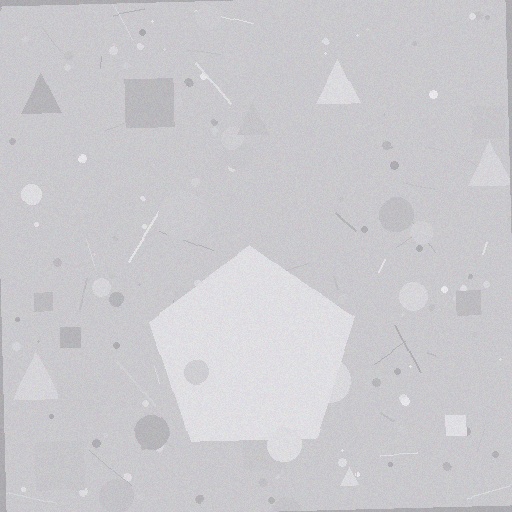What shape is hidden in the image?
A pentagon is hidden in the image.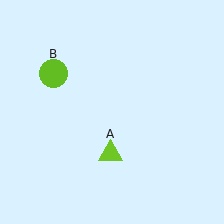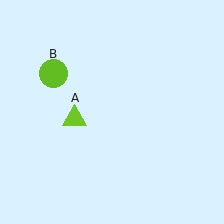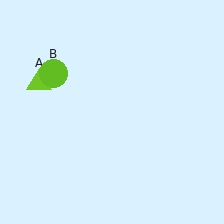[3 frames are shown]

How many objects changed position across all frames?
1 object changed position: lime triangle (object A).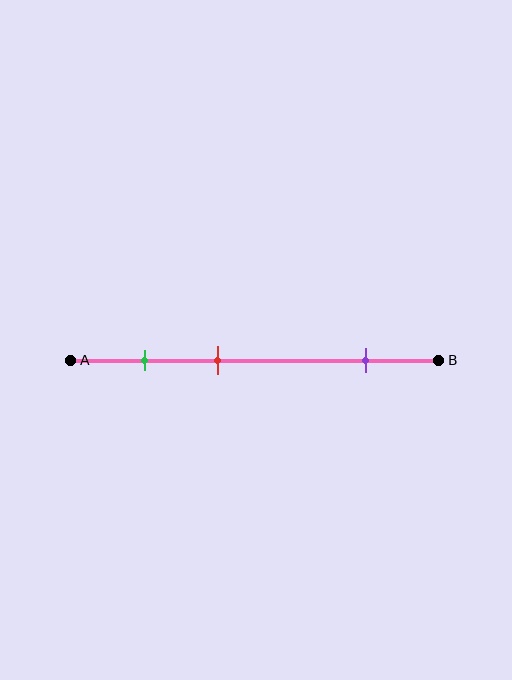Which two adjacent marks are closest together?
The green and red marks are the closest adjacent pair.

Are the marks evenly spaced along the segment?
No, the marks are not evenly spaced.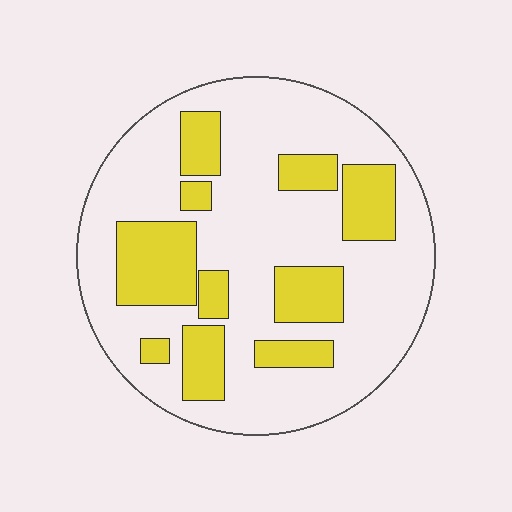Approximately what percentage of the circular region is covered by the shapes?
Approximately 30%.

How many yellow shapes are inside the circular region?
10.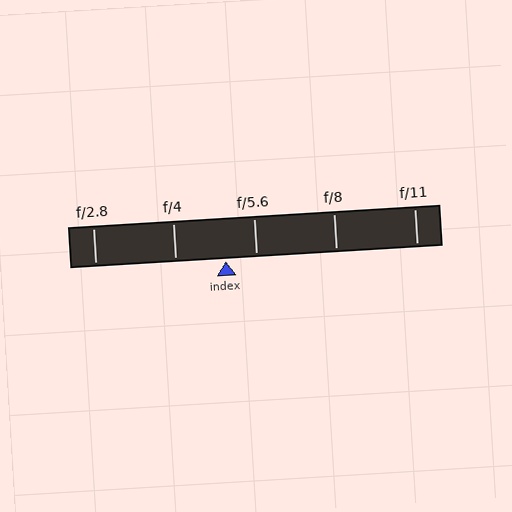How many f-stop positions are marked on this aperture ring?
There are 5 f-stop positions marked.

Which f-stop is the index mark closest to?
The index mark is closest to f/5.6.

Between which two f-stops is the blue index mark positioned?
The index mark is between f/4 and f/5.6.